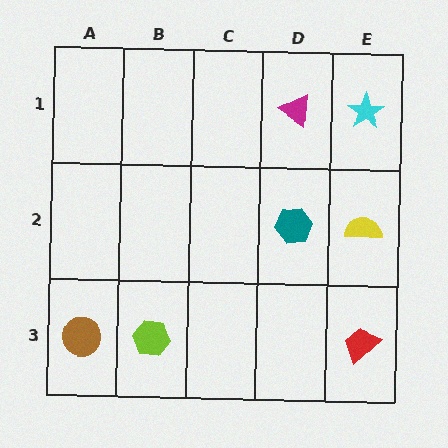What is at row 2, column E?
A yellow semicircle.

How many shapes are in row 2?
2 shapes.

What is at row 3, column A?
A brown circle.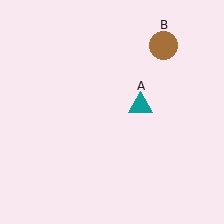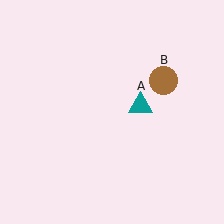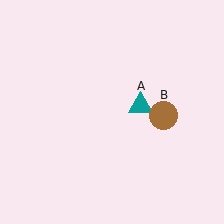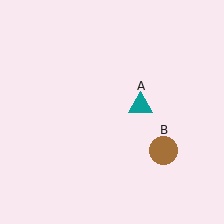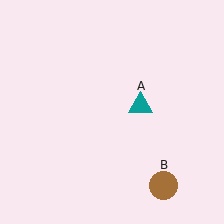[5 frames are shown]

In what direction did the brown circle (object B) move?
The brown circle (object B) moved down.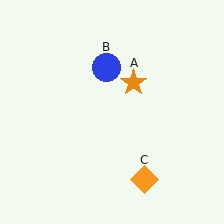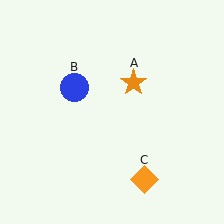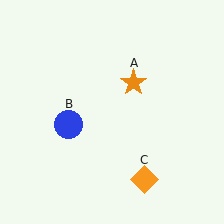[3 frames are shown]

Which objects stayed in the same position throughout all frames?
Orange star (object A) and orange diamond (object C) remained stationary.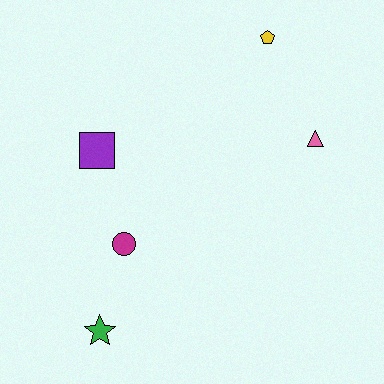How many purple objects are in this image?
There is 1 purple object.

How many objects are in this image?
There are 5 objects.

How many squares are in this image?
There is 1 square.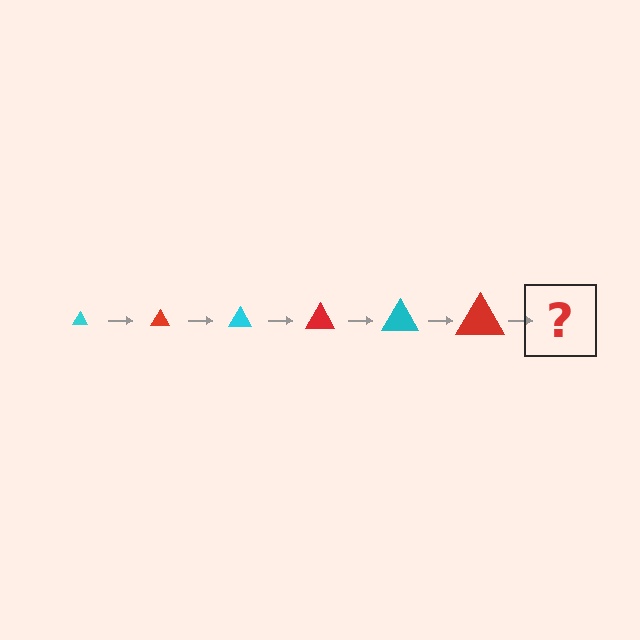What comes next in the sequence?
The next element should be a cyan triangle, larger than the previous one.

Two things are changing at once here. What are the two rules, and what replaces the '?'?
The two rules are that the triangle grows larger each step and the color cycles through cyan and red. The '?' should be a cyan triangle, larger than the previous one.